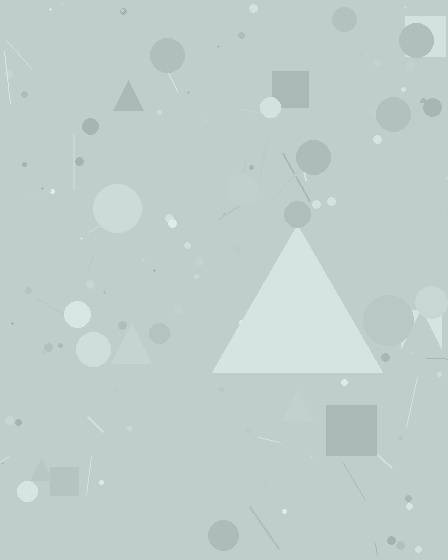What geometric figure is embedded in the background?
A triangle is embedded in the background.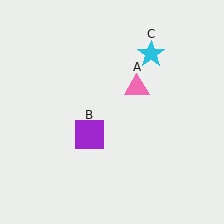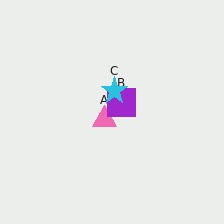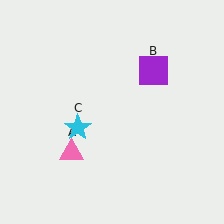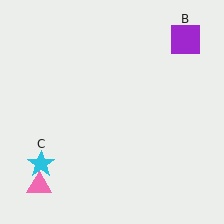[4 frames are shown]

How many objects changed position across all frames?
3 objects changed position: pink triangle (object A), purple square (object B), cyan star (object C).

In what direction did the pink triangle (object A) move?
The pink triangle (object A) moved down and to the left.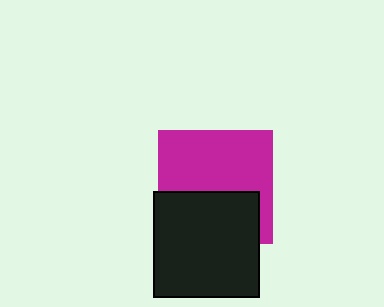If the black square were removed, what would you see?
You would see the complete magenta square.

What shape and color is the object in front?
The object in front is a black square.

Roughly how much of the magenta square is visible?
About half of it is visible (roughly 60%).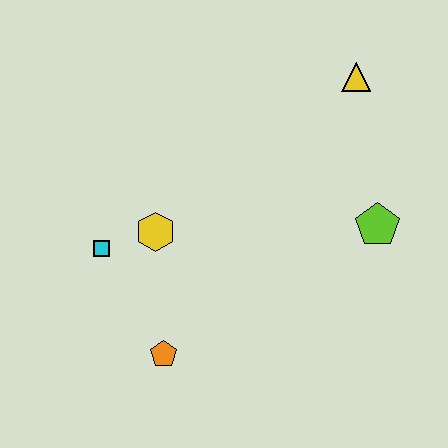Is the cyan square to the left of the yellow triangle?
Yes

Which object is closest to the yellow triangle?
The lime pentagon is closest to the yellow triangle.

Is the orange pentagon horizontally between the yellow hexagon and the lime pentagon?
Yes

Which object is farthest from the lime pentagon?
The cyan square is farthest from the lime pentagon.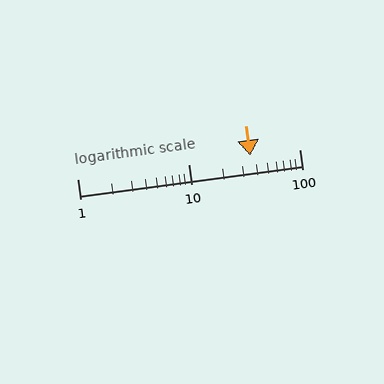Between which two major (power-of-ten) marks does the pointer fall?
The pointer is between 10 and 100.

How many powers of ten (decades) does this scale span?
The scale spans 2 decades, from 1 to 100.